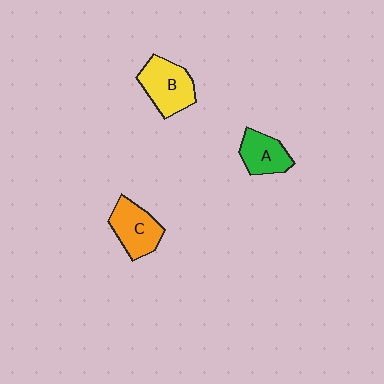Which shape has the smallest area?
Shape A (green).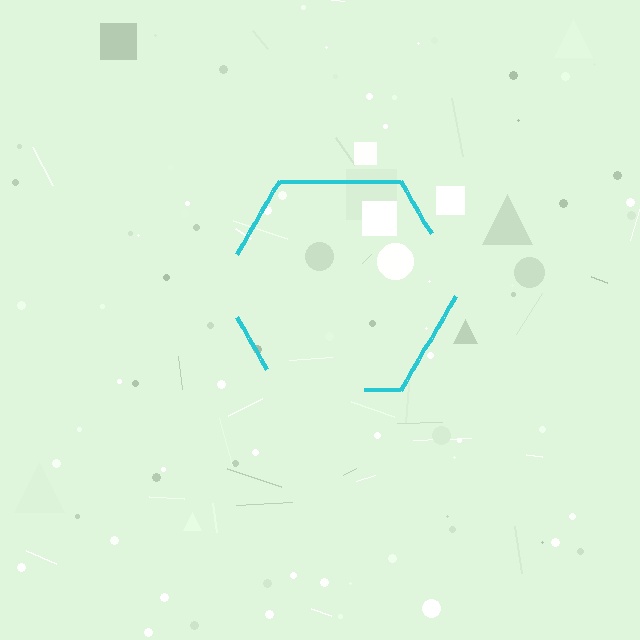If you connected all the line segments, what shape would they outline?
They would outline a hexagon.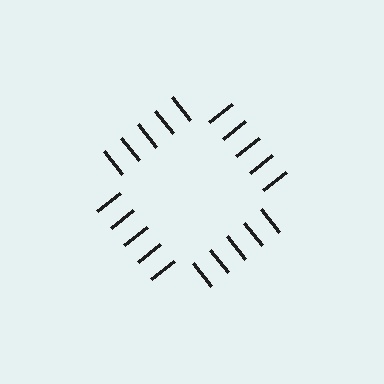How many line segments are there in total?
20 — 5 along each of the 4 edges.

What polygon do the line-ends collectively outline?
An illusory square — the line segments terminate on its edges but no continuous stroke is drawn.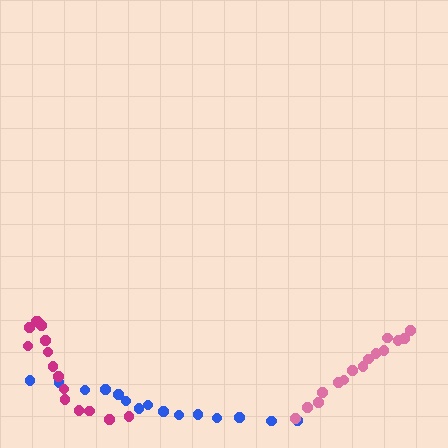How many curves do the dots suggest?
There are 3 distinct paths.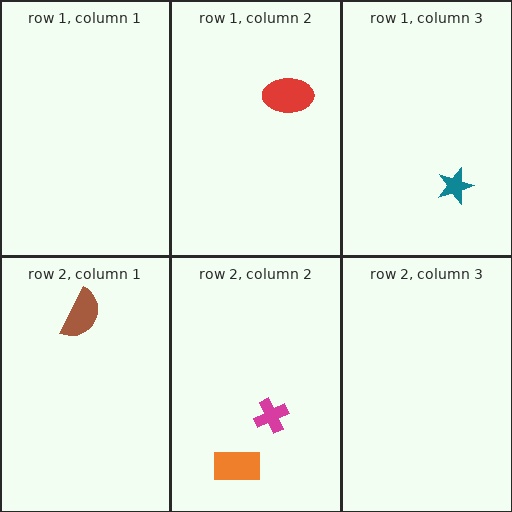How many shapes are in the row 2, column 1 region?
1.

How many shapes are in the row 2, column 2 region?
2.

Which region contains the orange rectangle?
The row 2, column 2 region.